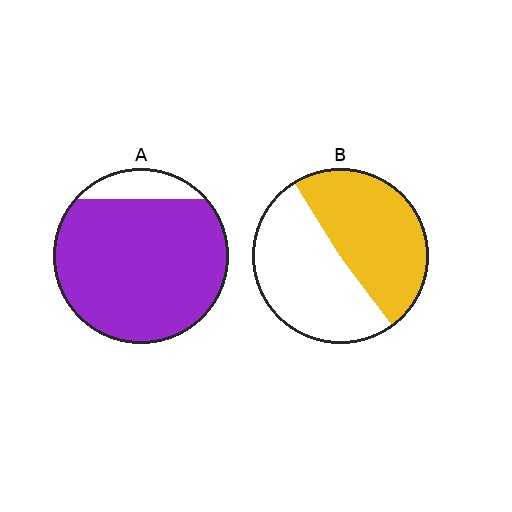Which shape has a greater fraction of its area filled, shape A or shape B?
Shape A.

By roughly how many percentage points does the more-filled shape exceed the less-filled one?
By roughly 40 percentage points (A over B).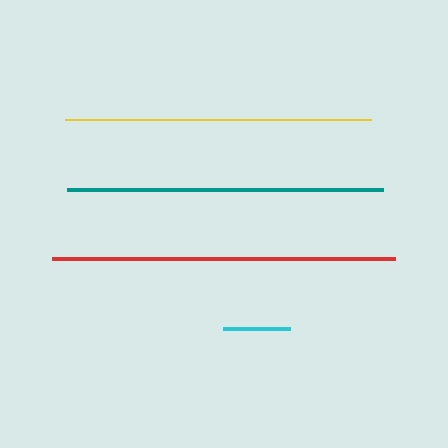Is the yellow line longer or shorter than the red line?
The red line is longer than the yellow line.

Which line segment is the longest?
The red line is the longest at approximately 342 pixels.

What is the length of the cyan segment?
The cyan segment is approximately 67 pixels long.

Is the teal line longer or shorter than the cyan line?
The teal line is longer than the cyan line.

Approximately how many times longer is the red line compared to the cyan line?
The red line is approximately 5.1 times the length of the cyan line.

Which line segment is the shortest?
The cyan line is the shortest at approximately 67 pixels.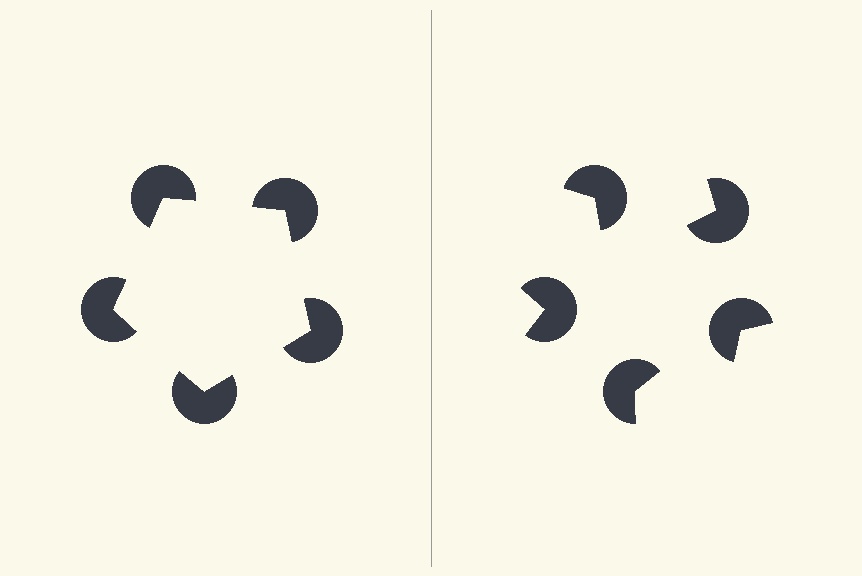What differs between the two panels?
The pac-man discs are positioned identically on both sides; only the wedge orientations differ. On the left they align to a pentagon; on the right they are misaligned.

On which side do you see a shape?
An illusory pentagon appears on the left side. On the right side the wedge cuts are rotated, so no coherent shape forms.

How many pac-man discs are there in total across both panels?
10 — 5 on each side.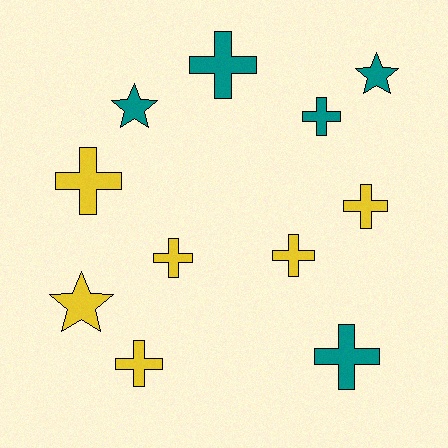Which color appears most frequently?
Yellow, with 6 objects.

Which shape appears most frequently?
Cross, with 8 objects.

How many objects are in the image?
There are 11 objects.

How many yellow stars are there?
There is 1 yellow star.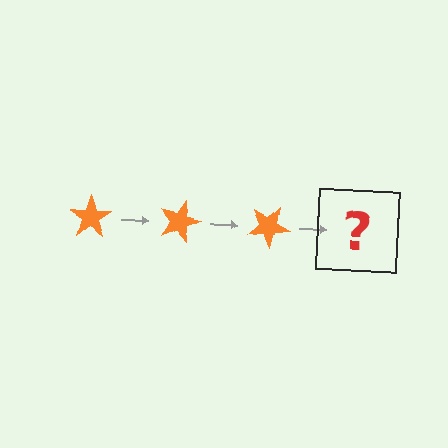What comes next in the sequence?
The next element should be an orange star rotated 45 degrees.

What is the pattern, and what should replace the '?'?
The pattern is that the star rotates 15 degrees each step. The '?' should be an orange star rotated 45 degrees.